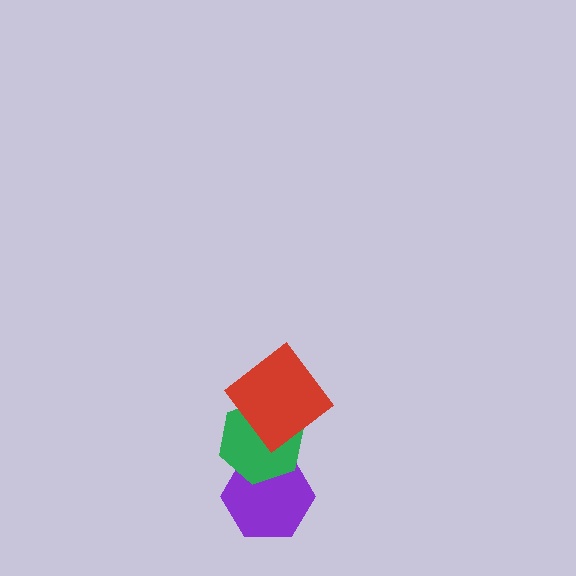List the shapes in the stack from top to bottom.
From top to bottom: the red diamond, the green hexagon, the purple hexagon.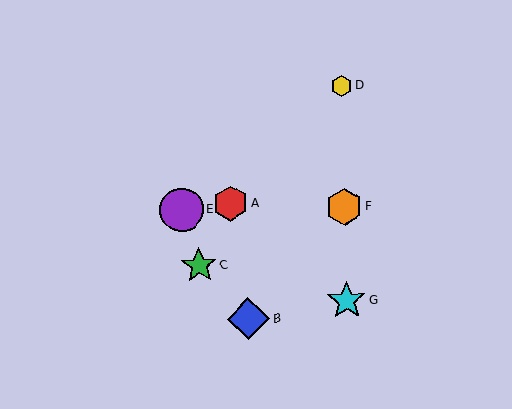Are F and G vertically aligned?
Yes, both are at x≈344.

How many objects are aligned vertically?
3 objects (D, F, G) are aligned vertically.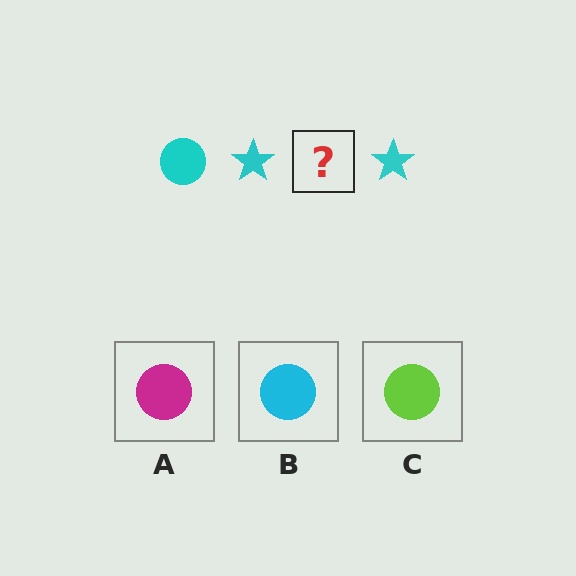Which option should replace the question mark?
Option B.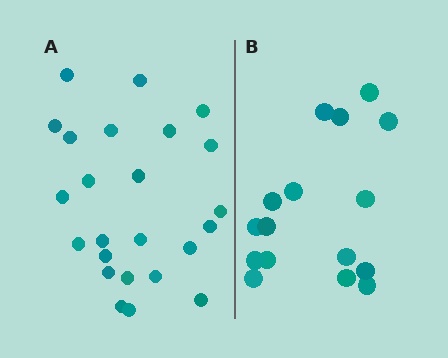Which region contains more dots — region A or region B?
Region A (the left region) has more dots.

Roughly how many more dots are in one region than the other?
Region A has roughly 8 or so more dots than region B.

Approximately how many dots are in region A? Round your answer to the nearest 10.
About 20 dots. (The exact count is 24, which rounds to 20.)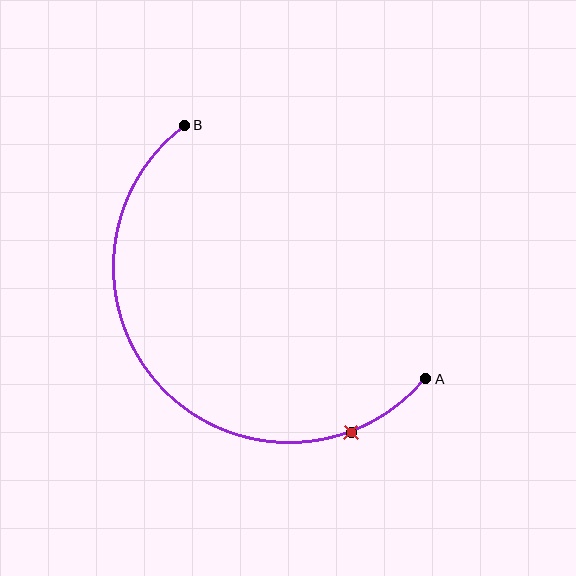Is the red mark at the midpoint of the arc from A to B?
No. The red mark lies on the arc but is closer to endpoint A. The arc midpoint would be at the point on the curve equidistant along the arc from both A and B.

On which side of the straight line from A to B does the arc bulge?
The arc bulges below and to the left of the straight line connecting A and B.